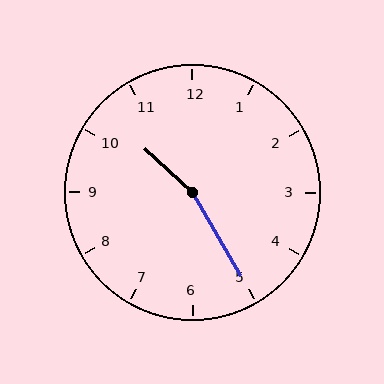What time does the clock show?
10:25.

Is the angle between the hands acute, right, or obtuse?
It is obtuse.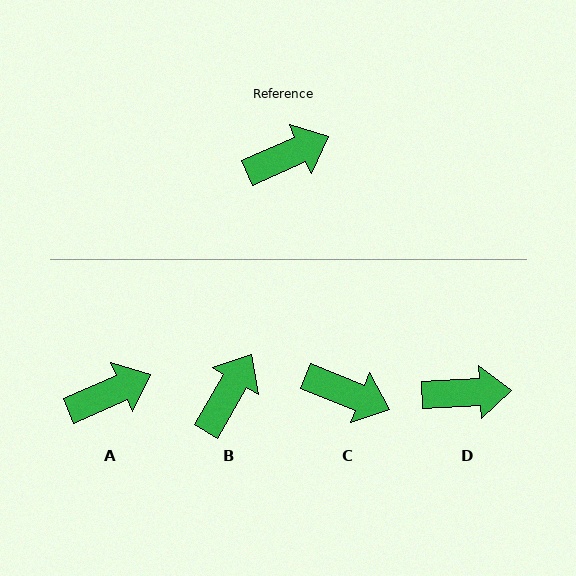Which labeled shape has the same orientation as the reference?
A.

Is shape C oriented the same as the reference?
No, it is off by about 45 degrees.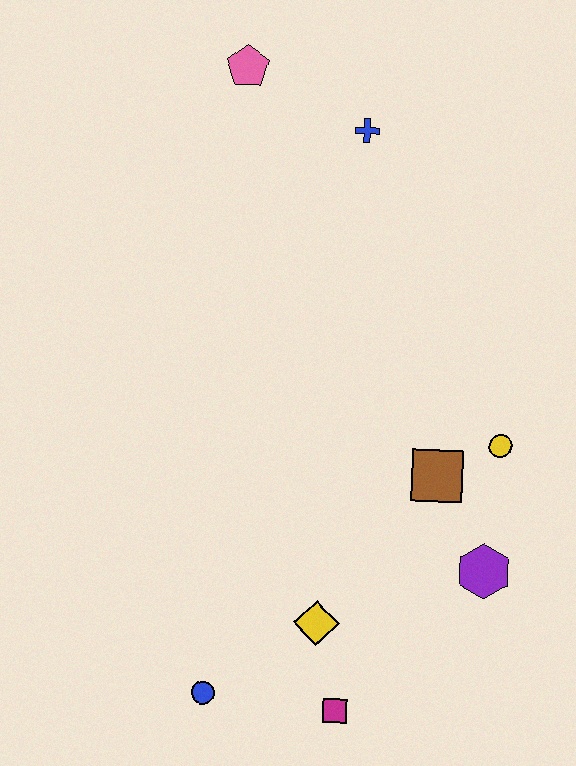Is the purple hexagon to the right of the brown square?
Yes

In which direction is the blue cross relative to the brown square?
The blue cross is above the brown square.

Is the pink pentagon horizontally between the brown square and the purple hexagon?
No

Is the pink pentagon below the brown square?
No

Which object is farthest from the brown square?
The pink pentagon is farthest from the brown square.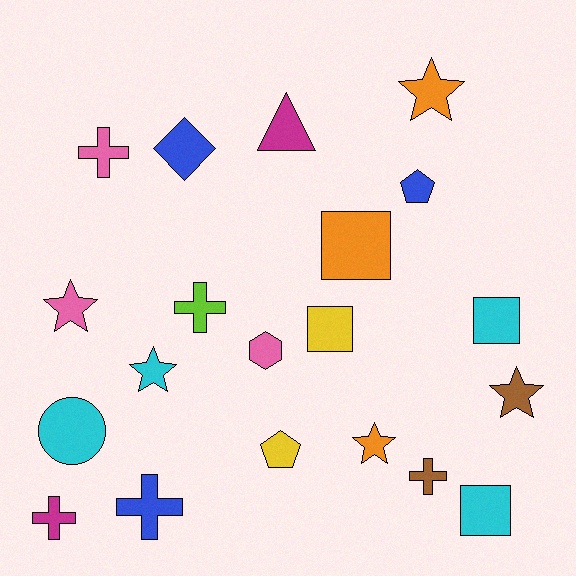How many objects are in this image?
There are 20 objects.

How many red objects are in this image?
There are no red objects.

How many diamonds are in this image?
There is 1 diamond.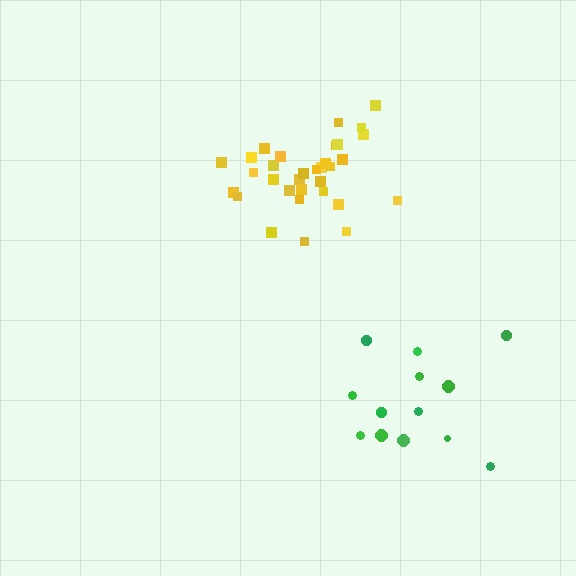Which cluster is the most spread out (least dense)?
Green.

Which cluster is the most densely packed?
Yellow.